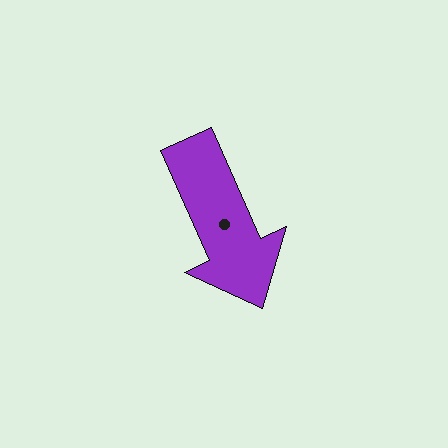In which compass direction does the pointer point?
Southeast.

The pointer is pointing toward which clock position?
Roughly 5 o'clock.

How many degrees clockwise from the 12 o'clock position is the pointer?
Approximately 156 degrees.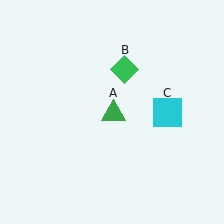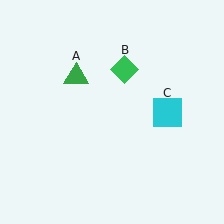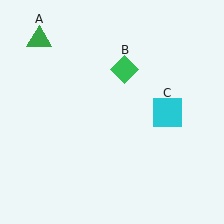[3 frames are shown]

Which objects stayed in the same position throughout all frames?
Green diamond (object B) and cyan square (object C) remained stationary.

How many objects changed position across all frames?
1 object changed position: green triangle (object A).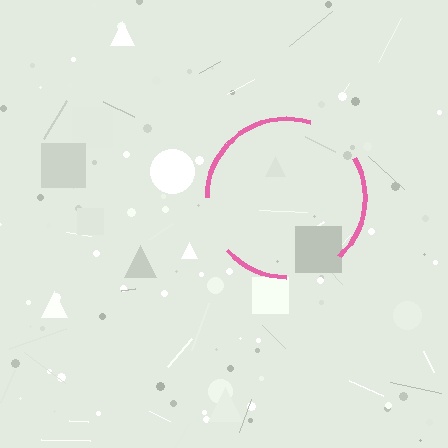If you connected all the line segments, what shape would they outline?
They would outline a circle.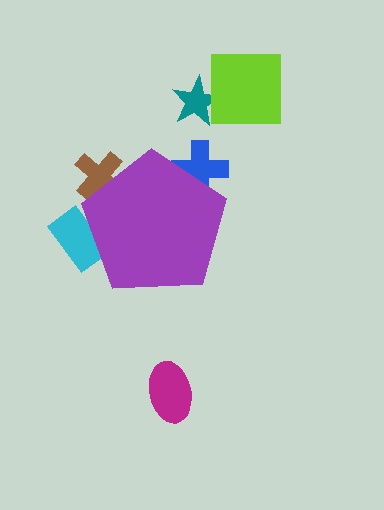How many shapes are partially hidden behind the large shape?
3 shapes are partially hidden.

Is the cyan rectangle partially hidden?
Yes, the cyan rectangle is partially hidden behind the purple pentagon.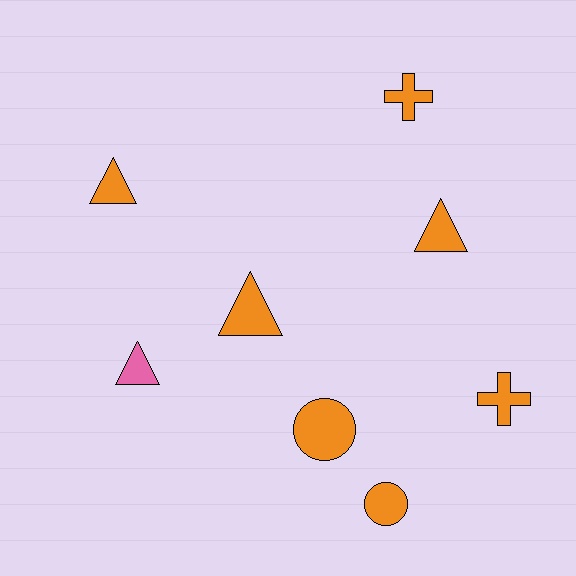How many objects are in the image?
There are 8 objects.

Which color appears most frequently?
Orange, with 7 objects.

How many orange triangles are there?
There are 3 orange triangles.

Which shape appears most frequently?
Triangle, with 4 objects.